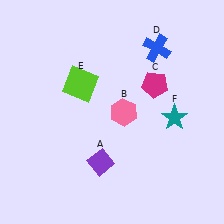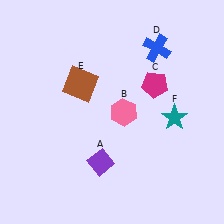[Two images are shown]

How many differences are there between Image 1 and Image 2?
There is 1 difference between the two images.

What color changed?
The square (E) changed from lime in Image 1 to brown in Image 2.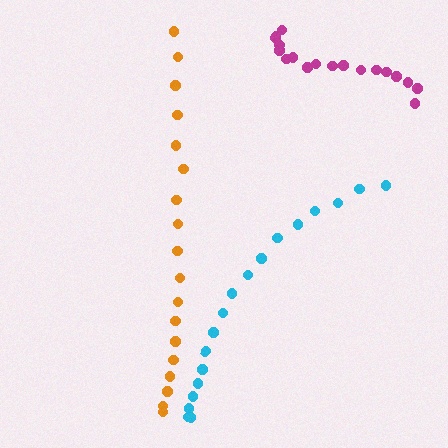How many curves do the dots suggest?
There are 3 distinct paths.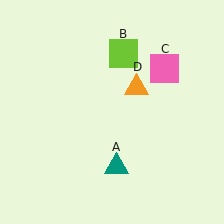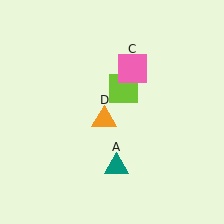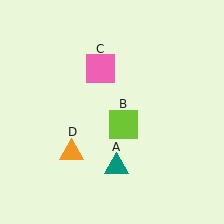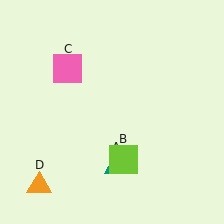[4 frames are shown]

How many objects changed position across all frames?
3 objects changed position: lime square (object B), pink square (object C), orange triangle (object D).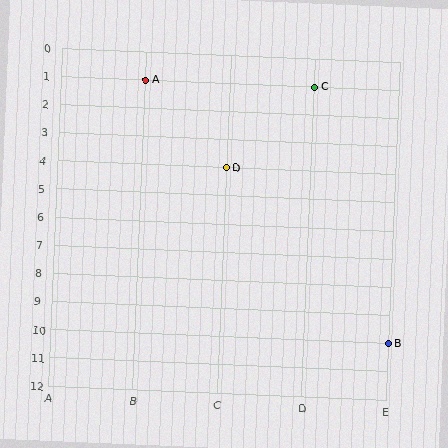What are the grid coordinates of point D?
Point D is at grid coordinates (C, 4).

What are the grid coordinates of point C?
Point C is at grid coordinates (D, 1).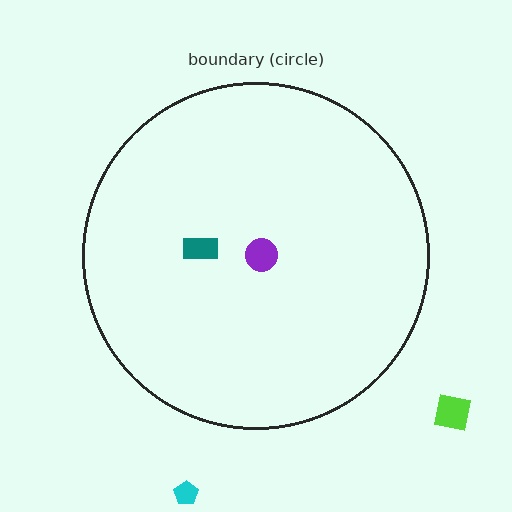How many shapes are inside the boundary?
2 inside, 2 outside.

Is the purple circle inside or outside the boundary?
Inside.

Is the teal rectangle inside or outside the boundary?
Inside.